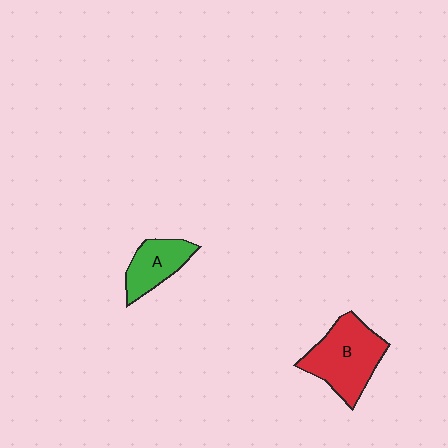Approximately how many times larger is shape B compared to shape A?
Approximately 1.7 times.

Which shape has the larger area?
Shape B (red).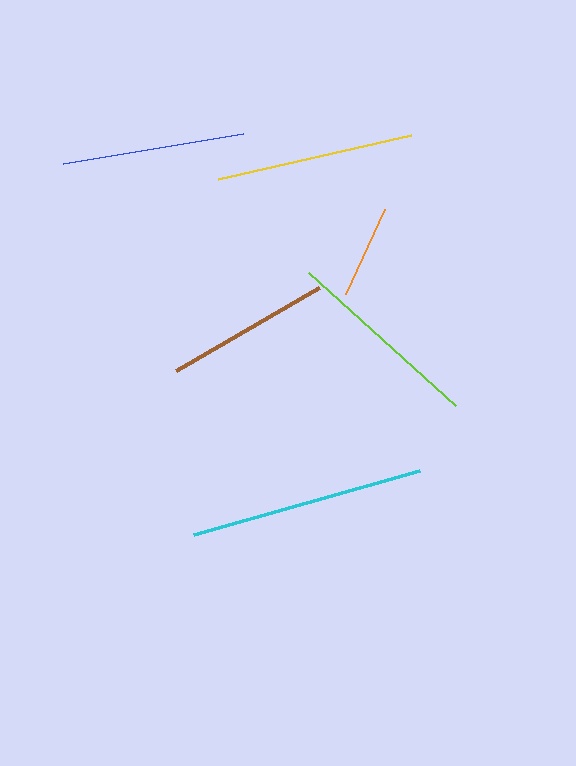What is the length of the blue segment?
The blue segment is approximately 182 pixels long.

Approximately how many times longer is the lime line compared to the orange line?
The lime line is approximately 2.1 times the length of the orange line.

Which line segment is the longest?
The cyan line is the longest at approximately 235 pixels.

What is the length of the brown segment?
The brown segment is approximately 165 pixels long.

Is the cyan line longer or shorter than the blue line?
The cyan line is longer than the blue line.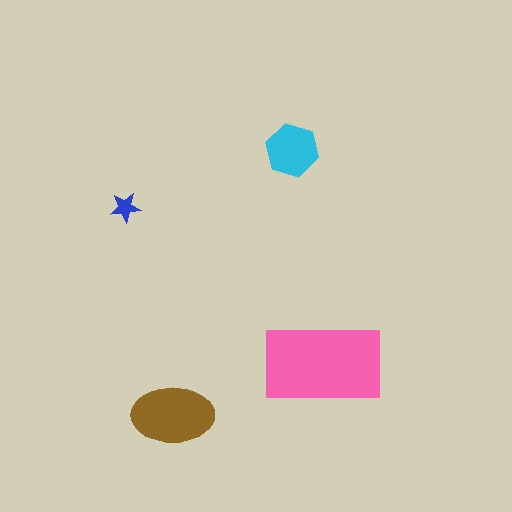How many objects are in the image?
There are 4 objects in the image.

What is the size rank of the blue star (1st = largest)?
4th.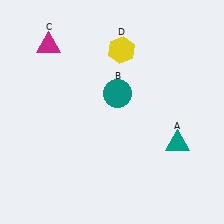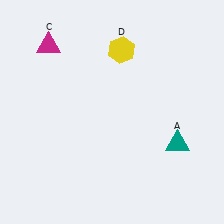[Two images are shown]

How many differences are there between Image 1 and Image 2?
There is 1 difference between the two images.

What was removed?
The teal circle (B) was removed in Image 2.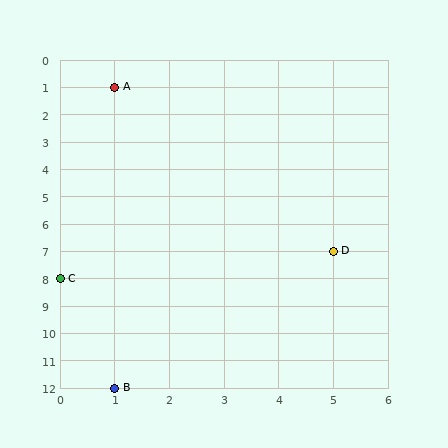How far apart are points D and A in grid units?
Points D and A are 4 columns and 6 rows apart (about 7.2 grid units diagonally).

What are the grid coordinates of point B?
Point B is at grid coordinates (1, 12).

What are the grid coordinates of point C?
Point C is at grid coordinates (0, 8).